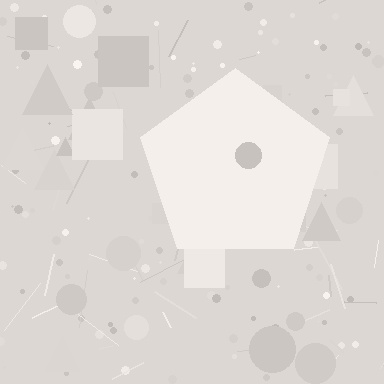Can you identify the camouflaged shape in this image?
The camouflaged shape is a pentagon.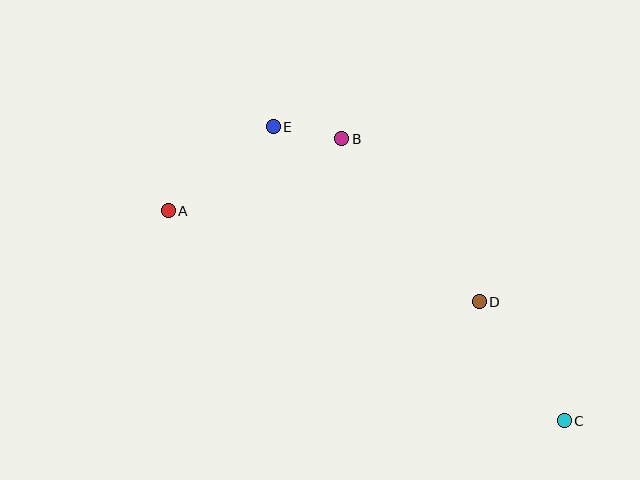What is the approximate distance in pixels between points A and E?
The distance between A and E is approximately 135 pixels.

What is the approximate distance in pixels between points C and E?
The distance between C and E is approximately 413 pixels.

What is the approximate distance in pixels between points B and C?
The distance between B and C is approximately 359 pixels.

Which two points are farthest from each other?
Points A and C are farthest from each other.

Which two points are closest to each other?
Points B and E are closest to each other.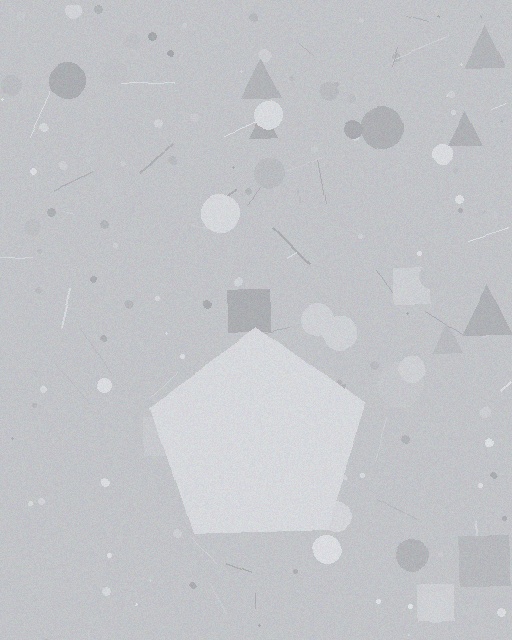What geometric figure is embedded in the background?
A pentagon is embedded in the background.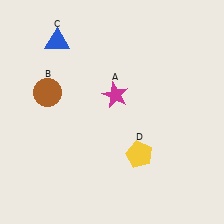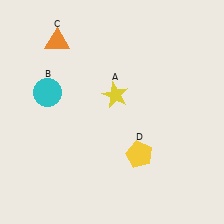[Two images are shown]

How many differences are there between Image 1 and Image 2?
There are 3 differences between the two images.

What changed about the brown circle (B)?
In Image 1, B is brown. In Image 2, it changed to cyan.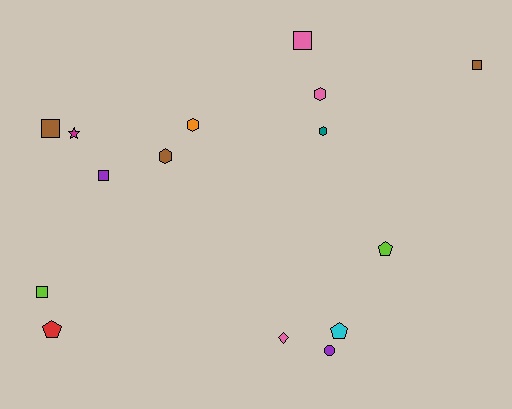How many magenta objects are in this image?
There is 1 magenta object.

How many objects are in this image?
There are 15 objects.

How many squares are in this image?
There are 5 squares.